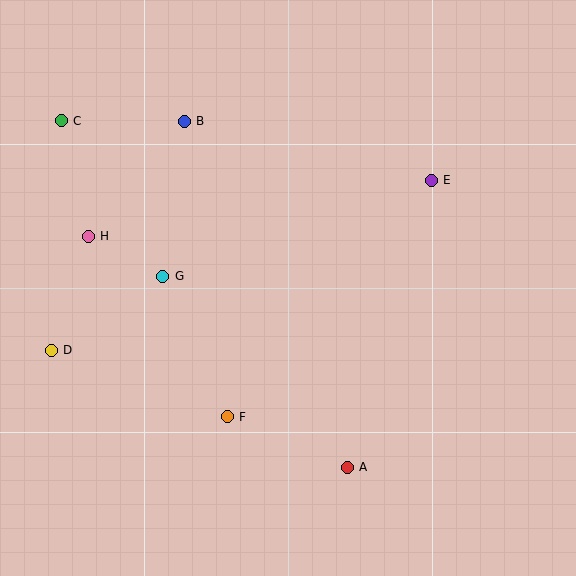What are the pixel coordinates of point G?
Point G is at (163, 276).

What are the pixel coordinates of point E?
Point E is at (431, 180).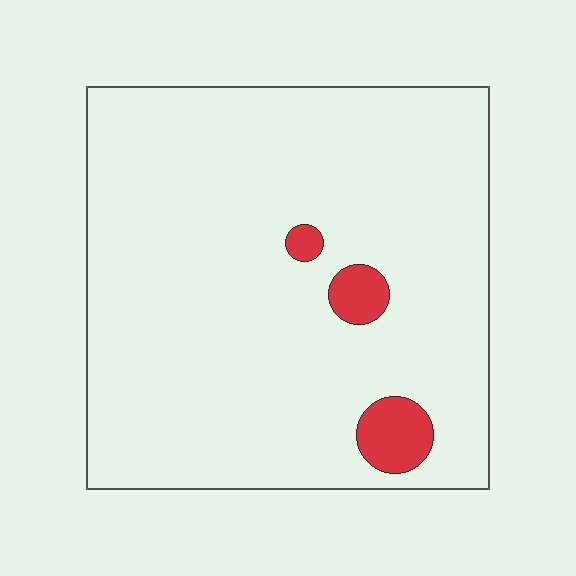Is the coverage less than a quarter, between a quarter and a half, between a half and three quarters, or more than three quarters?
Less than a quarter.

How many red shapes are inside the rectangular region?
3.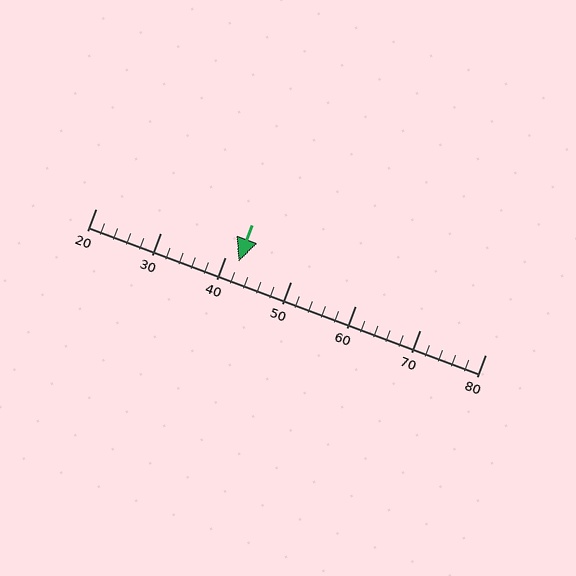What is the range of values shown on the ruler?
The ruler shows values from 20 to 80.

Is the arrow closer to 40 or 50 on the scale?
The arrow is closer to 40.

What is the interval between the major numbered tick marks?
The major tick marks are spaced 10 units apart.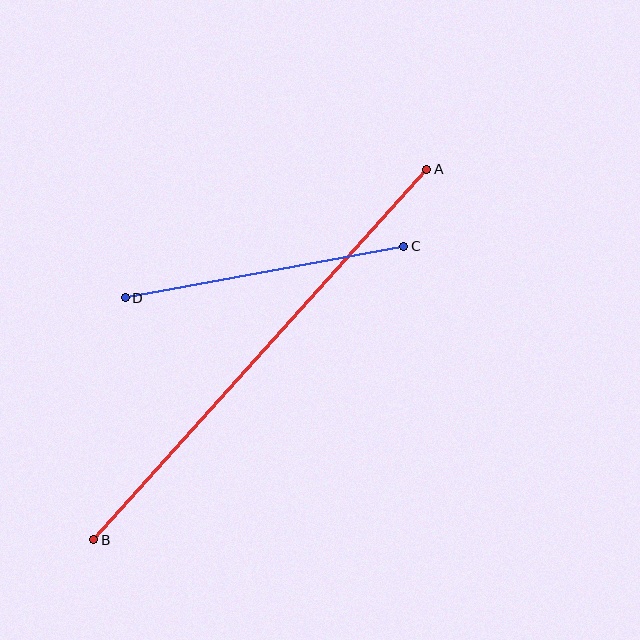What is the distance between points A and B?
The distance is approximately 498 pixels.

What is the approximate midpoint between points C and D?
The midpoint is at approximately (265, 272) pixels.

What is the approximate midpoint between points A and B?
The midpoint is at approximately (260, 354) pixels.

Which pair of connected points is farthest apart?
Points A and B are farthest apart.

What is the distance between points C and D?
The distance is approximately 284 pixels.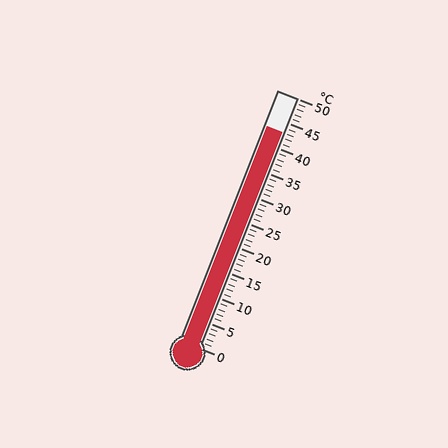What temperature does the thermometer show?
The thermometer shows approximately 43°C.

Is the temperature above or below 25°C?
The temperature is above 25°C.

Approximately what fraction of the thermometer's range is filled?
The thermometer is filled to approximately 85% of its range.